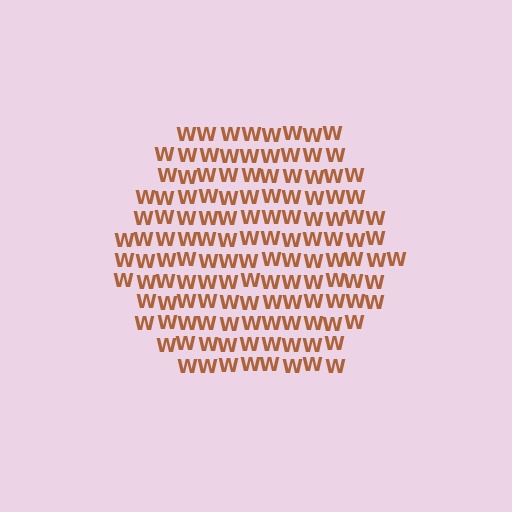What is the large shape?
The large shape is a hexagon.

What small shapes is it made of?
It is made of small letter W's.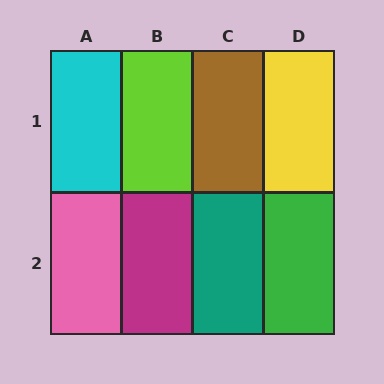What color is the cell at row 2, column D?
Green.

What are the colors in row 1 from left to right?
Cyan, lime, brown, yellow.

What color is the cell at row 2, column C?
Teal.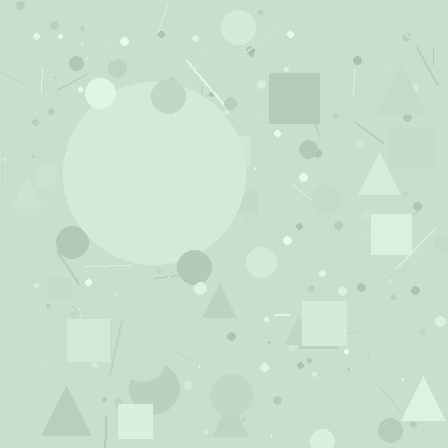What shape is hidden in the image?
A circle is hidden in the image.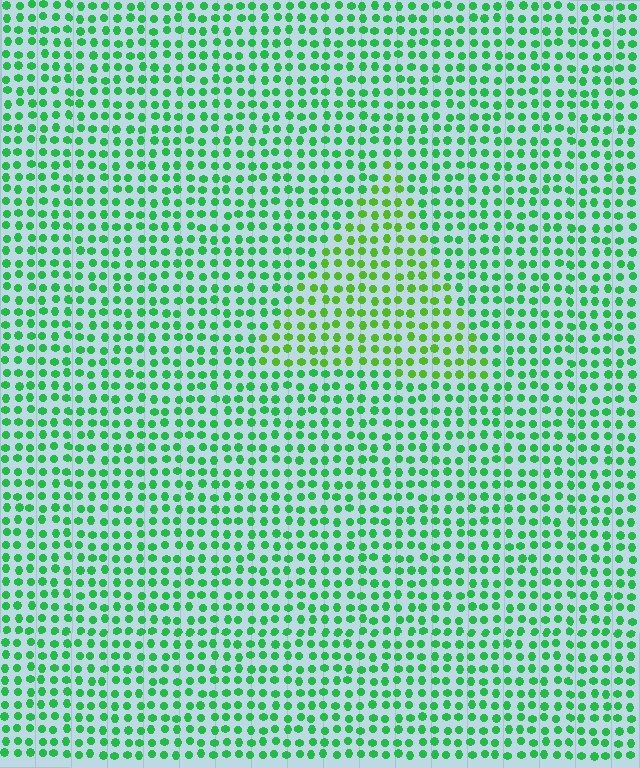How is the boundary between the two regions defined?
The boundary is defined purely by a slight shift in hue (about 31 degrees). Spacing, size, and orientation are identical on both sides.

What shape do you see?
I see a triangle.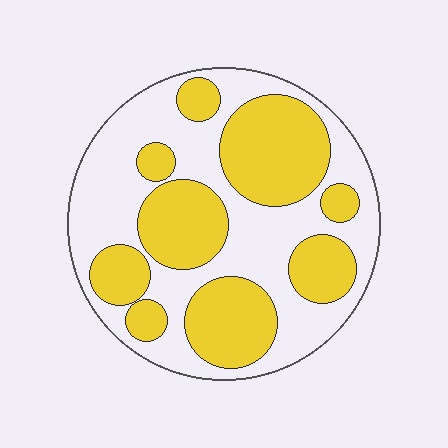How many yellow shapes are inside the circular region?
9.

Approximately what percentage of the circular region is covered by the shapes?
Approximately 45%.